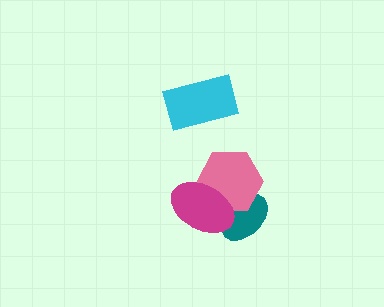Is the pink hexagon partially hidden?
Yes, it is partially covered by another shape.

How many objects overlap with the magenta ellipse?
2 objects overlap with the magenta ellipse.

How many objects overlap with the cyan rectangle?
0 objects overlap with the cyan rectangle.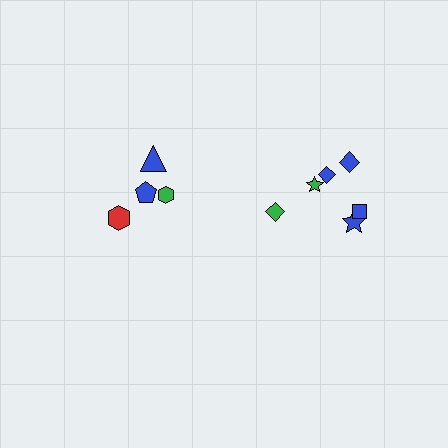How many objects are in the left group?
There are 4 objects.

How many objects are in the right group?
There are 6 objects.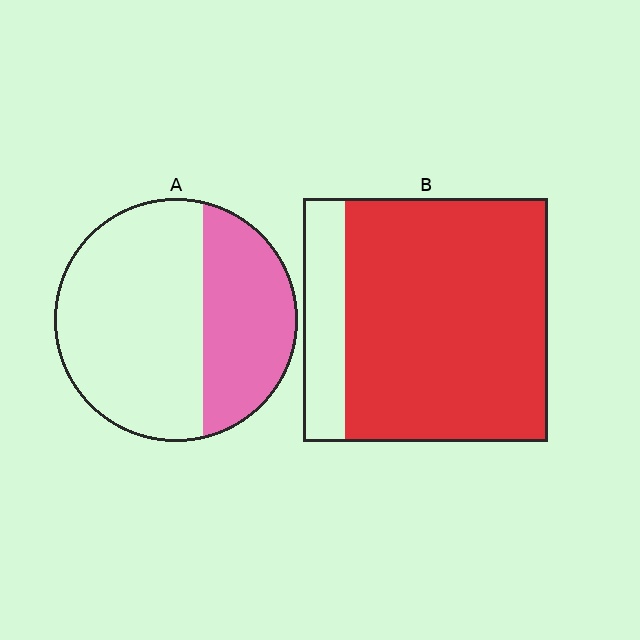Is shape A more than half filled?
No.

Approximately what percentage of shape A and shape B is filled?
A is approximately 35% and B is approximately 85%.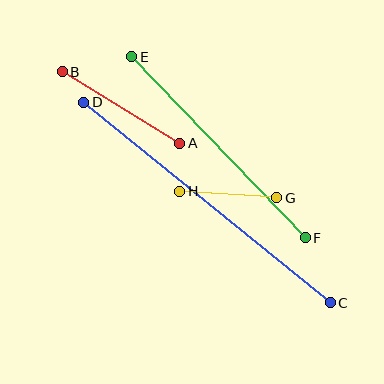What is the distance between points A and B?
The distance is approximately 138 pixels.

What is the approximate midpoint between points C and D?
The midpoint is at approximately (207, 202) pixels.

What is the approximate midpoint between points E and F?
The midpoint is at approximately (218, 147) pixels.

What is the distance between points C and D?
The distance is approximately 318 pixels.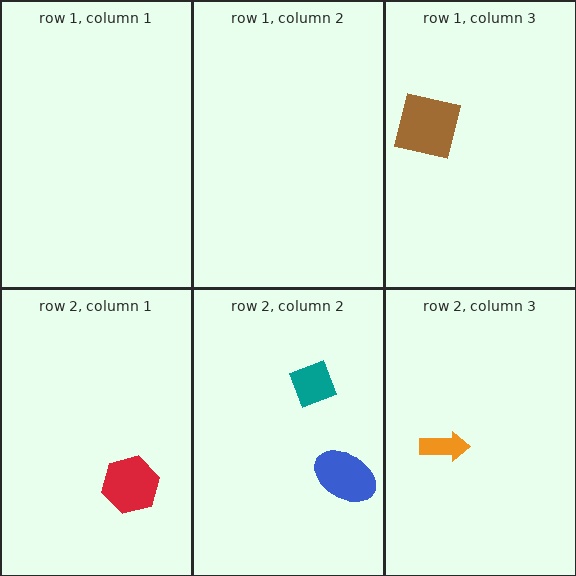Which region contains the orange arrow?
The row 2, column 3 region.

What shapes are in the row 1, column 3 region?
The brown square.